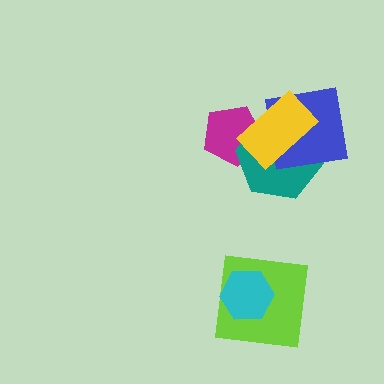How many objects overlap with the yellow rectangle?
3 objects overlap with the yellow rectangle.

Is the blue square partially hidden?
Yes, it is partially covered by another shape.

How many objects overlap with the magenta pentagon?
2 objects overlap with the magenta pentagon.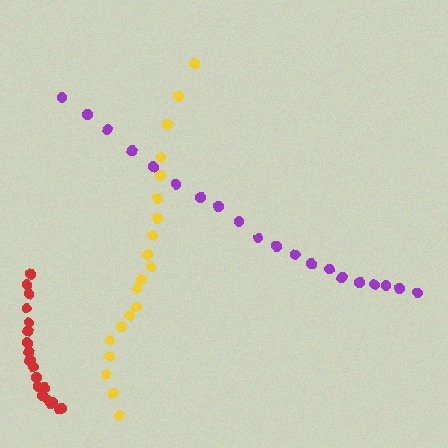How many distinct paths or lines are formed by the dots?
There are 3 distinct paths.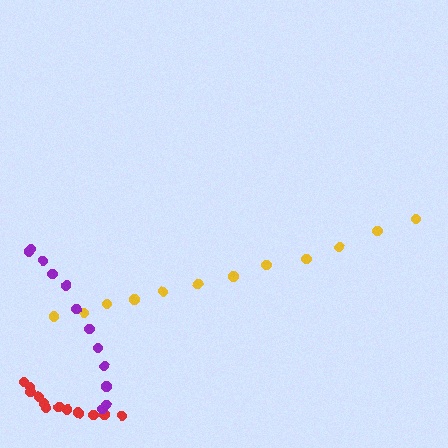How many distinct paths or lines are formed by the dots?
There are 3 distinct paths.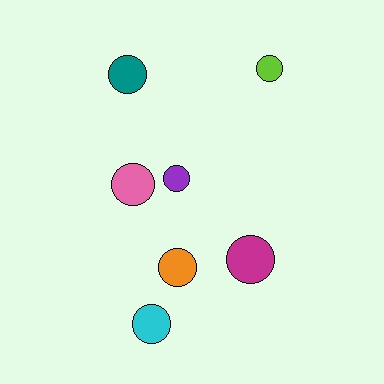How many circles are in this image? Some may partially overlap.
There are 7 circles.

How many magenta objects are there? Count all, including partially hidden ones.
There is 1 magenta object.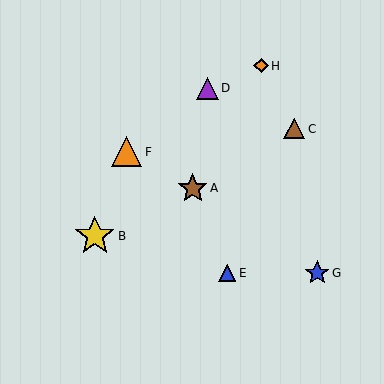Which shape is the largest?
The yellow star (labeled B) is the largest.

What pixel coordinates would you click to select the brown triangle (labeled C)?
Click at (294, 129) to select the brown triangle C.